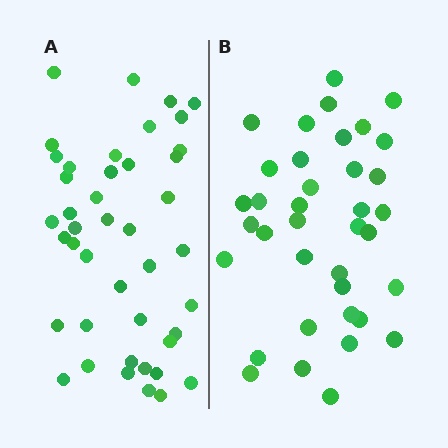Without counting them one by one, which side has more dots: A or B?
Region A (the left region) has more dots.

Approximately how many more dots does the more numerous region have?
Region A has about 6 more dots than region B.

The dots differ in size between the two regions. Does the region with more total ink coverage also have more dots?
No. Region B has more total ink coverage because its dots are larger, but region A actually contains more individual dots. Total area can be misleading — the number of items is what matters here.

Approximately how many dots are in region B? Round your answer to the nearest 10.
About 40 dots. (The exact count is 37, which rounds to 40.)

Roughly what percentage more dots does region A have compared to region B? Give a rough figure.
About 15% more.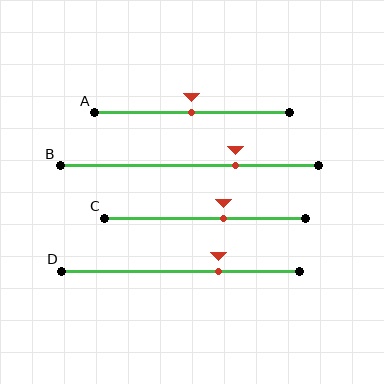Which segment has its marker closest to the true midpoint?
Segment A has its marker closest to the true midpoint.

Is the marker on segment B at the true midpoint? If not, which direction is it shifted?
No, the marker on segment B is shifted to the right by about 18% of the segment length.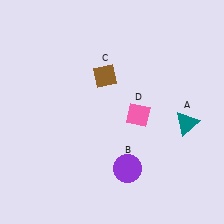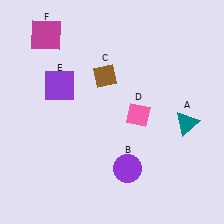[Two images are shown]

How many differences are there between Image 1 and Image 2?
There are 2 differences between the two images.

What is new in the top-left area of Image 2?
A purple square (E) was added in the top-left area of Image 2.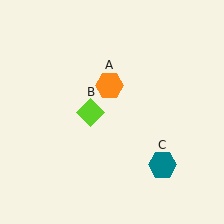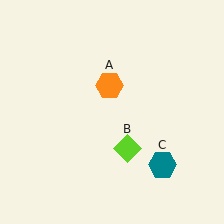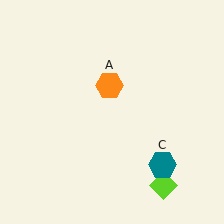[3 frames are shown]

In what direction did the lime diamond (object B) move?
The lime diamond (object B) moved down and to the right.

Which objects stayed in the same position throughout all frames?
Orange hexagon (object A) and teal hexagon (object C) remained stationary.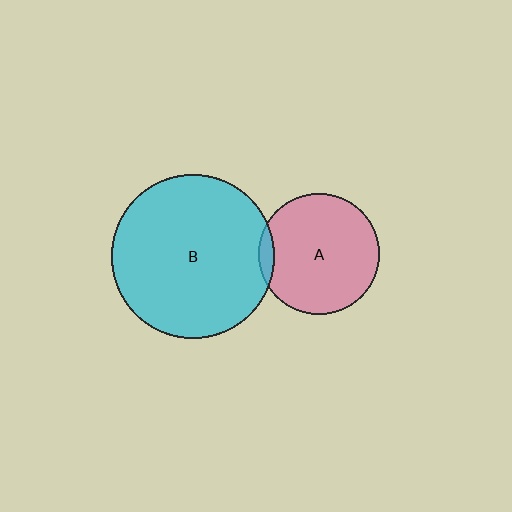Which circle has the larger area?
Circle B (cyan).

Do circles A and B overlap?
Yes.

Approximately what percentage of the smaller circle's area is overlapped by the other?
Approximately 5%.